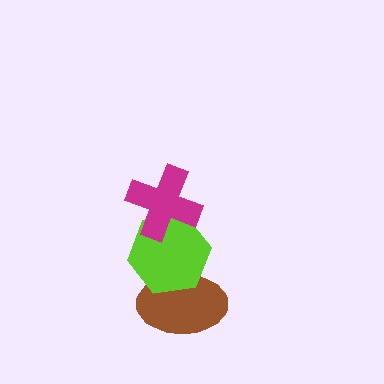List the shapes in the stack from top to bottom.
From top to bottom: the magenta cross, the lime hexagon, the brown ellipse.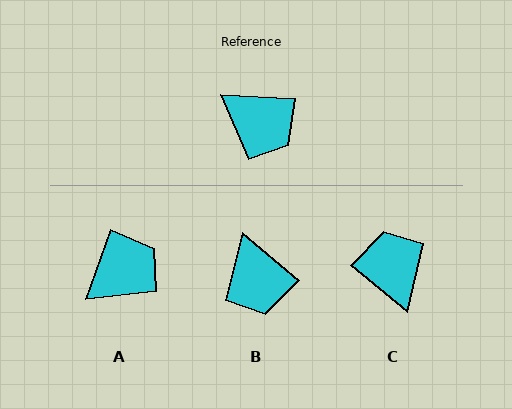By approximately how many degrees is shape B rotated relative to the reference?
Approximately 37 degrees clockwise.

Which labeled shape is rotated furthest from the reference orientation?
C, about 144 degrees away.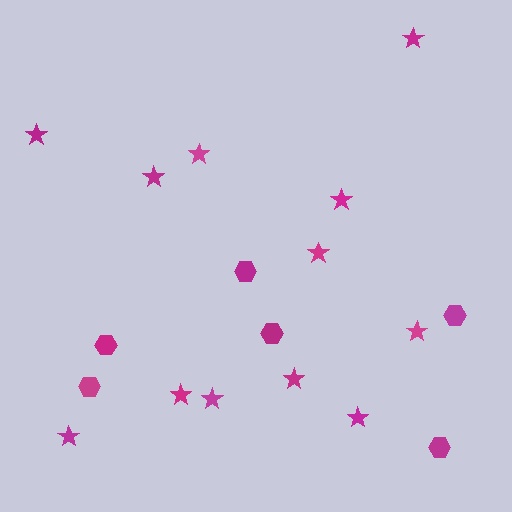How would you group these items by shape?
There are 2 groups: one group of hexagons (6) and one group of stars (12).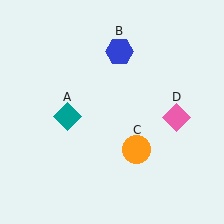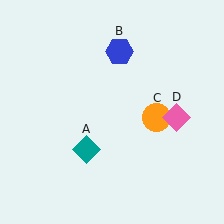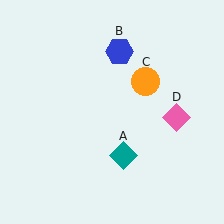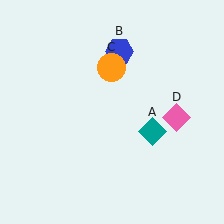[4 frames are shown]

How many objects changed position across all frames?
2 objects changed position: teal diamond (object A), orange circle (object C).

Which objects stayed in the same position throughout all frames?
Blue hexagon (object B) and pink diamond (object D) remained stationary.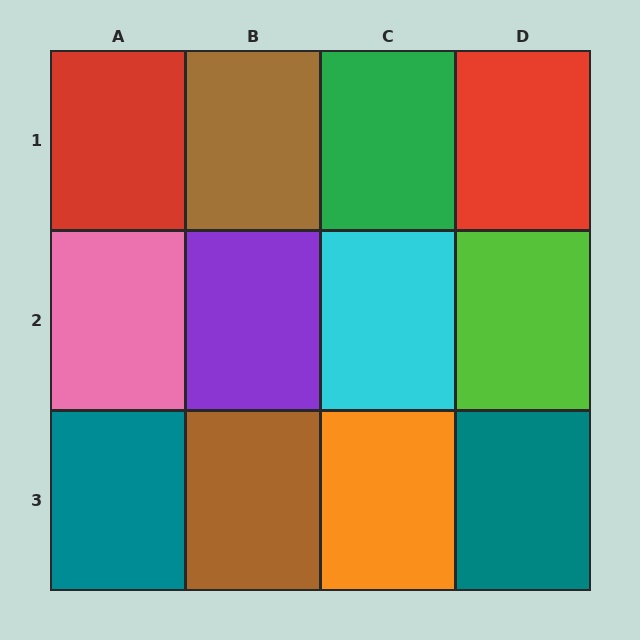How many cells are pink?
1 cell is pink.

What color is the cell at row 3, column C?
Orange.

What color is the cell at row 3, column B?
Brown.